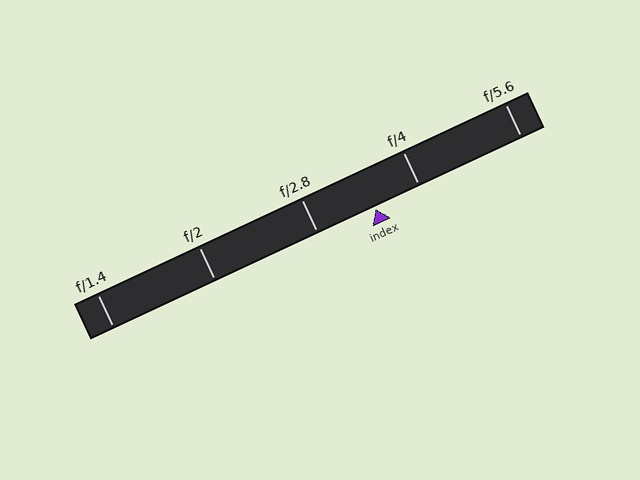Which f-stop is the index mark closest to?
The index mark is closest to f/4.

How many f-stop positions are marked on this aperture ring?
There are 5 f-stop positions marked.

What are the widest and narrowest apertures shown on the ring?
The widest aperture shown is f/1.4 and the narrowest is f/5.6.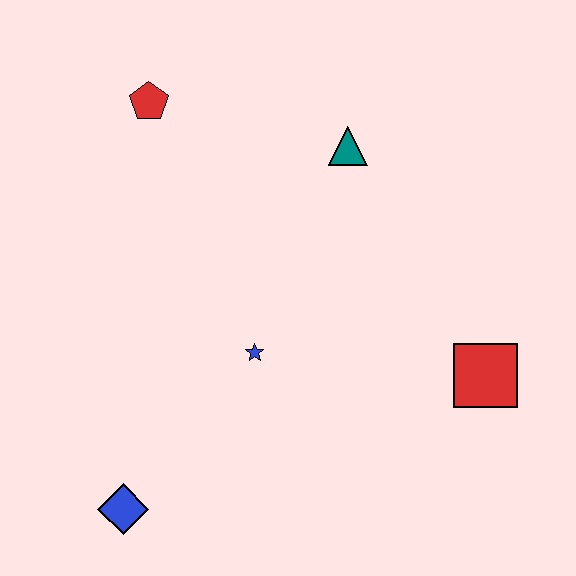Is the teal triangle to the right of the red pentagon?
Yes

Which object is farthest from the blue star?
The red pentagon is farthest from the blue star.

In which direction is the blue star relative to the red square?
The blue star is to the left of the red square.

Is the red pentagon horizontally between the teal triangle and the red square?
No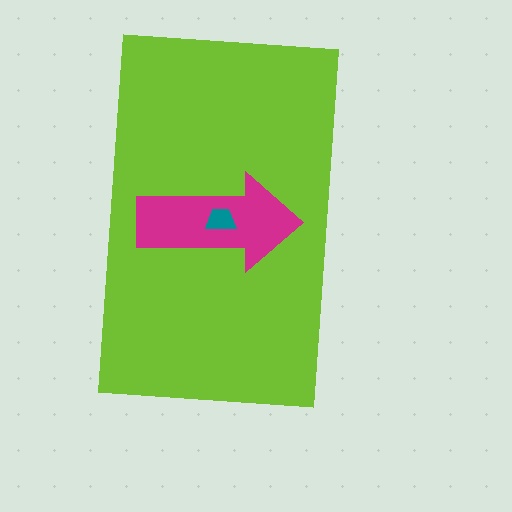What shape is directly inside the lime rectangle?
The magenta arrow.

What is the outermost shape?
The lime rectangle.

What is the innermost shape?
The teal trapezoid.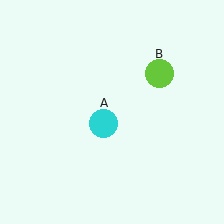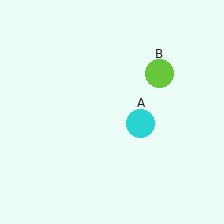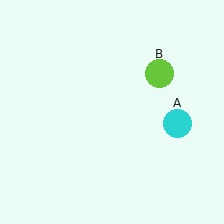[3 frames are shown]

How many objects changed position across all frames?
1 object changed position: cyan circle (object A).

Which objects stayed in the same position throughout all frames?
Lime circle (object B) remained stationary.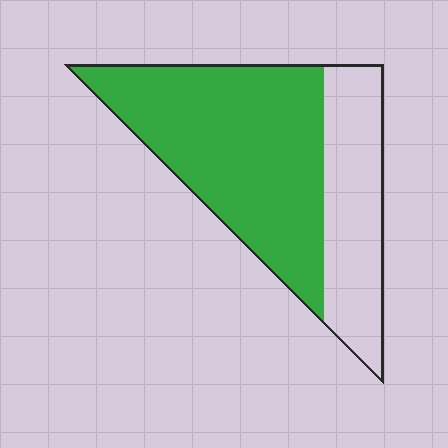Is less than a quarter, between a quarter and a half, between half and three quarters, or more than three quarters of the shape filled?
Between half and three quarters.